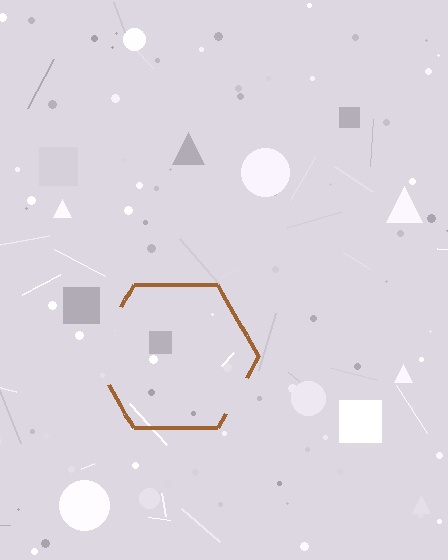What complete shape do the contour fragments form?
The contour fragments form a hexagon.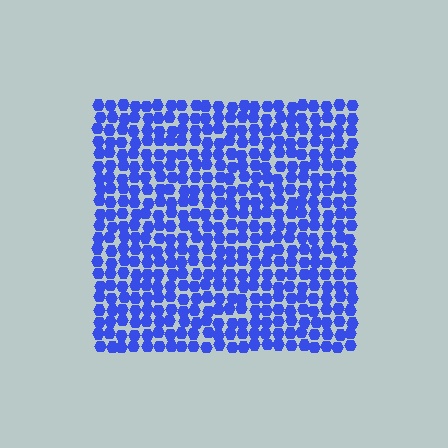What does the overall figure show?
The overall figure shows a square.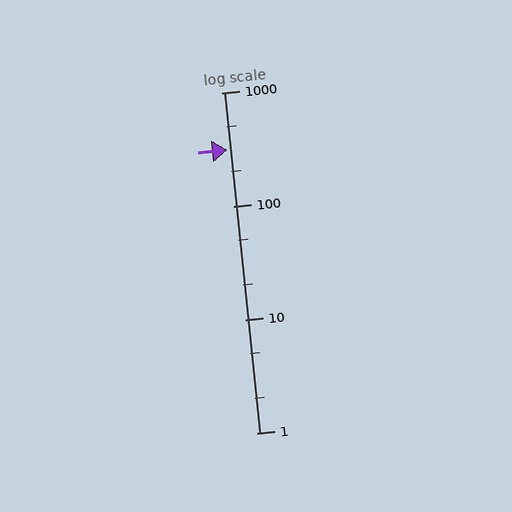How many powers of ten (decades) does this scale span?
The scale spans 3 decades, from 1 to 1000.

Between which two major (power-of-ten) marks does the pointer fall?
The pointer is between 100 and 1000.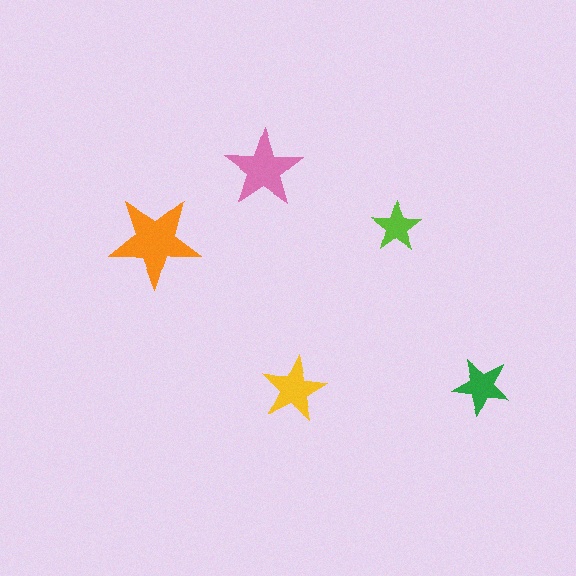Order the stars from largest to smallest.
the orange one, the pink one, the yellow one, the green one, the lime one.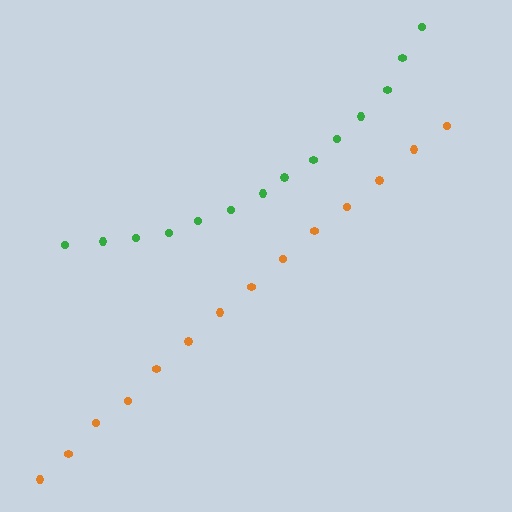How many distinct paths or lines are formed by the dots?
There are 2 distinct paths.